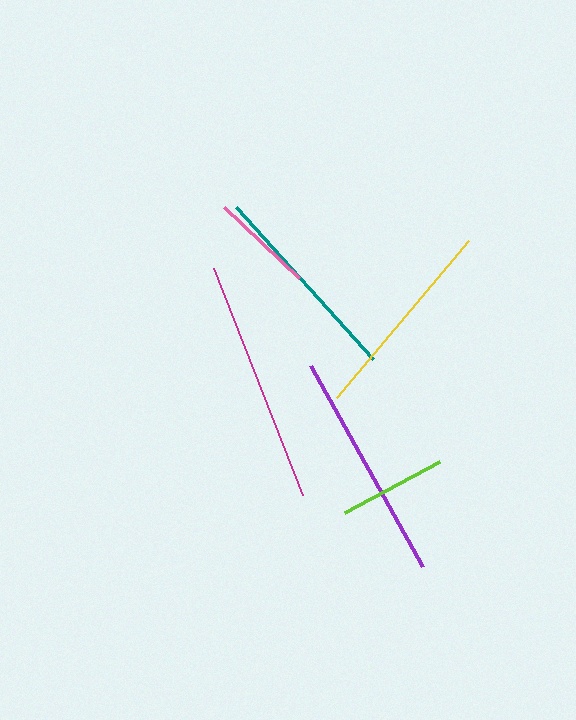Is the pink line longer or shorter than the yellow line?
The yellow line is longer than the pink line.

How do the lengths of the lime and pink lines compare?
The lime and pink lines are approximately the same length.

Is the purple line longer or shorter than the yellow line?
The purple line is longer than the yellow line.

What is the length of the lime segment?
The lime segment is approximately 107 pixels long.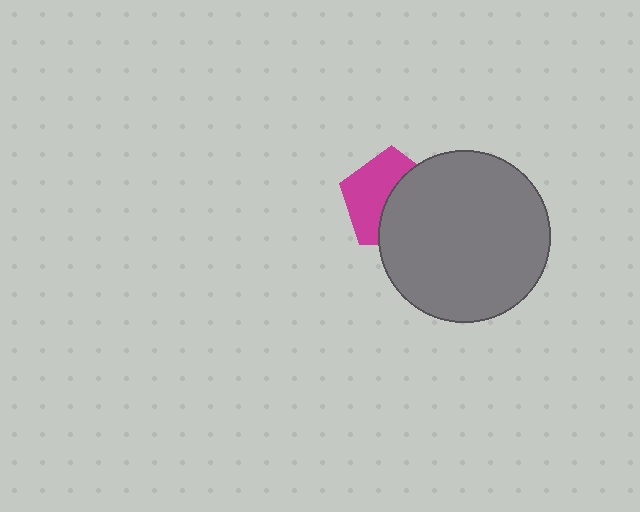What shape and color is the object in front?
The object in front is a gray circle.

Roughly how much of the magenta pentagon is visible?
About half of it is visible (roughly 50%).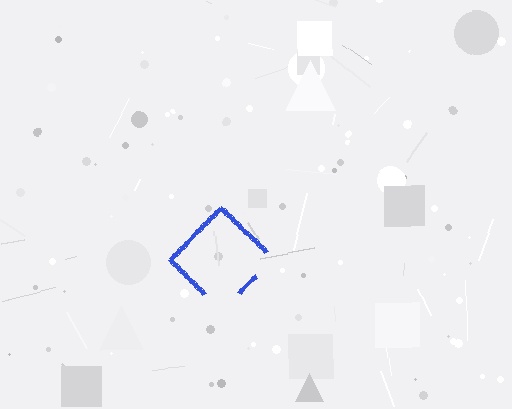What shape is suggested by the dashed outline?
The dashed outline suggests a diamond.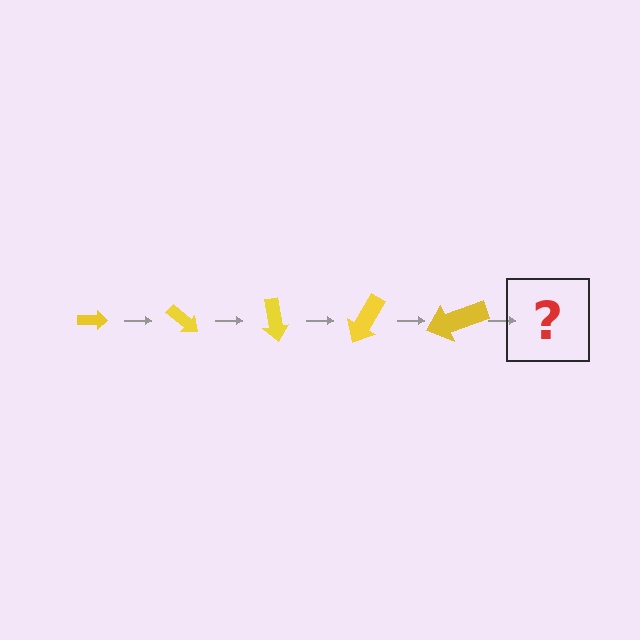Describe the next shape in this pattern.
It should be an arrow, larger than the previous one and rotated 200 degrees from the start.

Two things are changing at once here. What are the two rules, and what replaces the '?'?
The two rules are that the arrow grows larger each step and it rotates 40 degrees each step. The '?' should be an arrow, larger than the previous one and rotated 200 degrees from the start.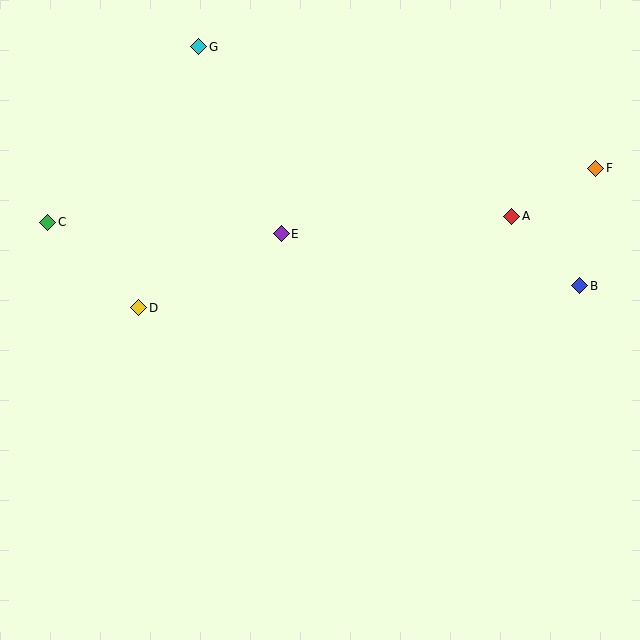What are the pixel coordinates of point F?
Point F is at (596, 168).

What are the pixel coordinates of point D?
Point D is at (139, 308).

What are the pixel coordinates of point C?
Point C is at (48, 222).